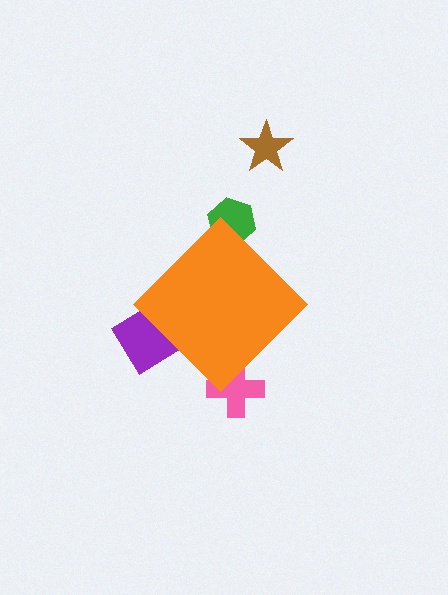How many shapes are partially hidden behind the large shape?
3 shapes are partially hidden.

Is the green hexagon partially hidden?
Yes, the green hexagon is partially hidden behind the orange diamond.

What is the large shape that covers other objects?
An orange diamond.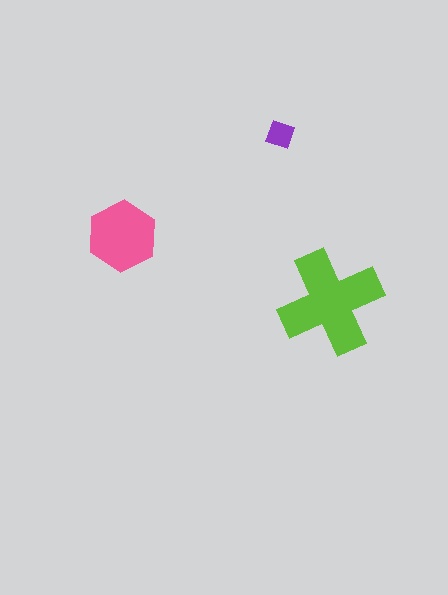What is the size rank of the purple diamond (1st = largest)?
3rd.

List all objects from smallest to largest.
The purple diamond, the pink hexagon, the lime cross.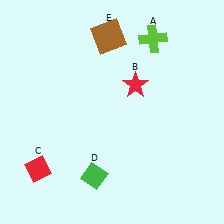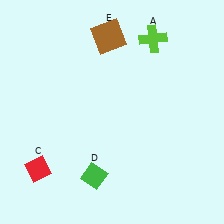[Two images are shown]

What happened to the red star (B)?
The red star (B) was removed in Image 2. It was in the top-right area of Image 1.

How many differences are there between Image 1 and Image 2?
There is 1 difference between the two images.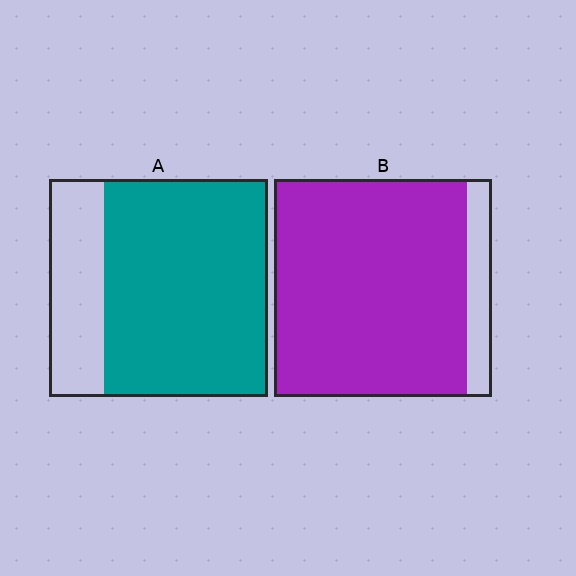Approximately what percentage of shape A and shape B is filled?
A is approximately 75% and B is approximately 90%.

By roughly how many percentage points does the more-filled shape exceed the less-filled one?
By roughly 15 percentage points (B over A).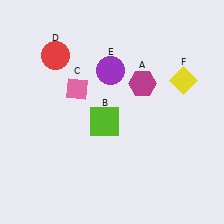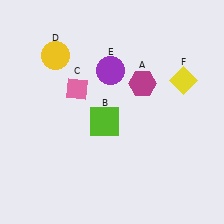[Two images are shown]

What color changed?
The circle (D) changed from red in Image 1 to yellow in Image 2.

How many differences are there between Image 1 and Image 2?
There is 1 difference between the two images.